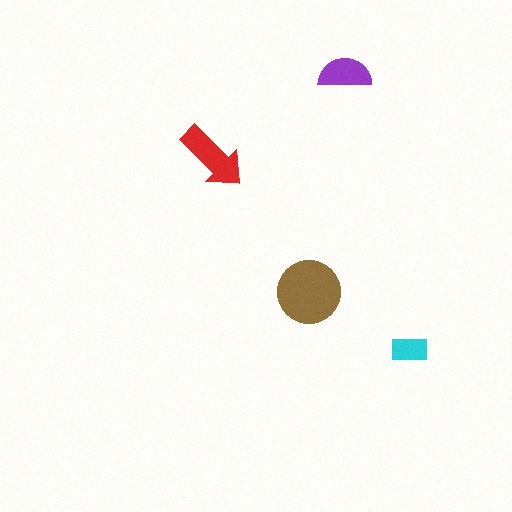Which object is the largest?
The brown circle.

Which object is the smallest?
The cyan rectangle.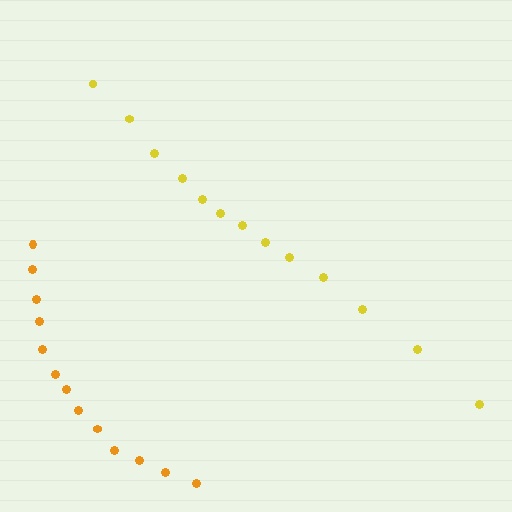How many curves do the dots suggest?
There are 2 distinct paths.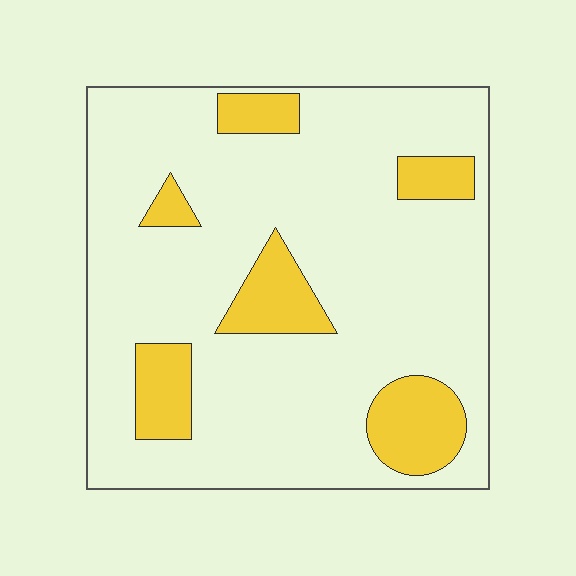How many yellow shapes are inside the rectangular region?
6.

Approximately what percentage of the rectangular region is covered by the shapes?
Approximately 20%.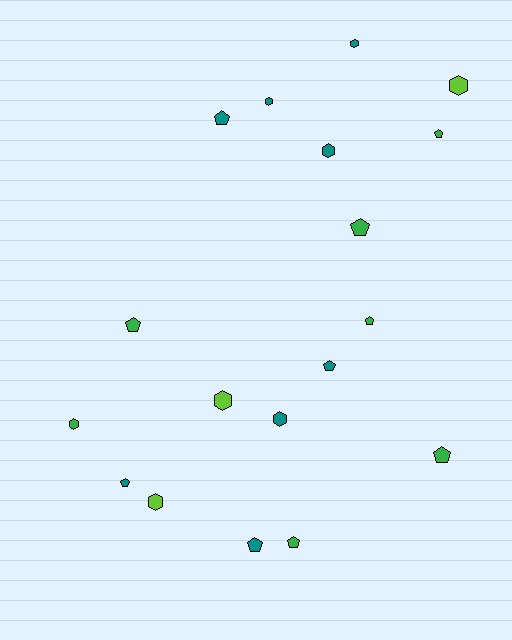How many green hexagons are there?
There is 1 green hexagon.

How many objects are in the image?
There are 18 objects.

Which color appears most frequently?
Teal, with 8 objects.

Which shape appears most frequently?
Pentagon, with 10 objects.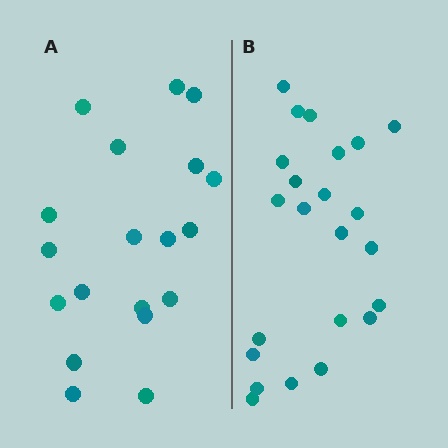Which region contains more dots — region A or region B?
Region B (the right region) has more dots.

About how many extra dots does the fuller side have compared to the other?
Region B has about 4 more dots than region A.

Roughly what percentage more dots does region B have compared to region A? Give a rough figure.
About 20% more.